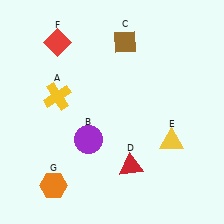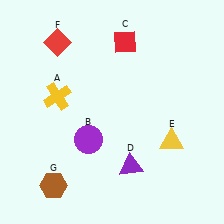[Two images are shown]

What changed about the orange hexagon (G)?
In Image 1, G is orange. In Image 2, it changed to brown.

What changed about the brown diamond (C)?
In Image 1, C is brown. In Image 2, it changed to red.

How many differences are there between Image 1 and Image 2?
There are 3 differences between the two images.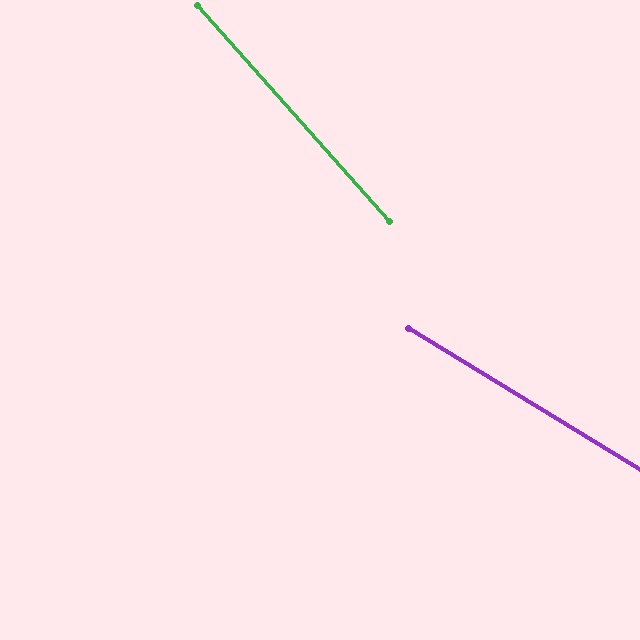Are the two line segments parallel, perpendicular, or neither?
Neither parallel nor perpendicular — they differ by about 17°.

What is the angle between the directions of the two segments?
Approximately 17 degrees.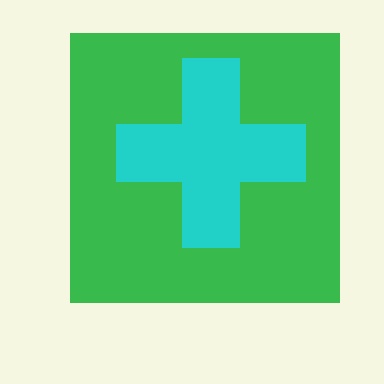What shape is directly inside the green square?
The cyan cross.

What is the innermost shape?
The cyan cross.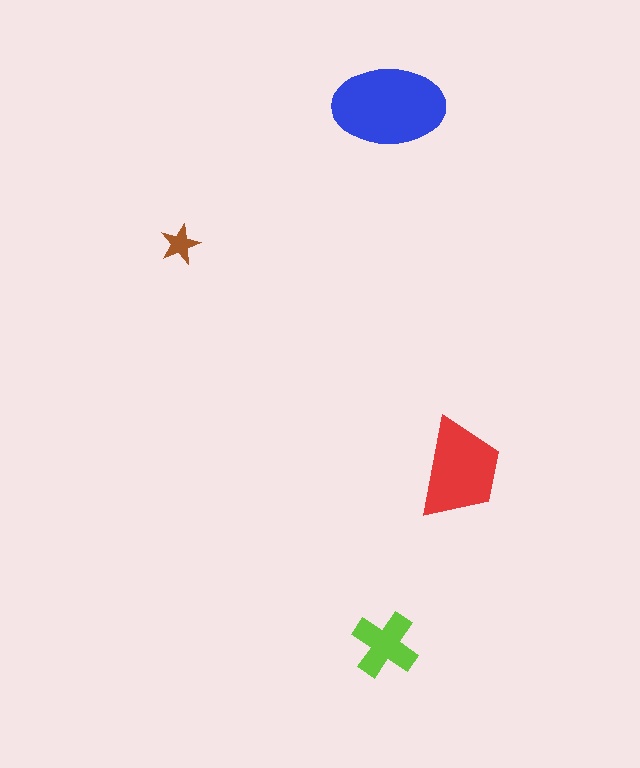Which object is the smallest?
The brown star.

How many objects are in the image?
There are 4 objects in the image.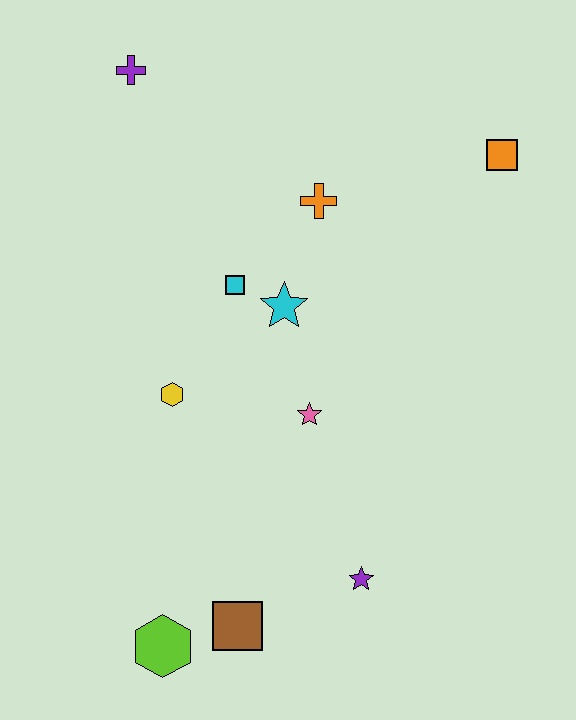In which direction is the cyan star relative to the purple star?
The cyan star is above the purple star.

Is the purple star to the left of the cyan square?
No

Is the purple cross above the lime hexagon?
Yes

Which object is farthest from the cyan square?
The lime hexagon is farthest from the cyan square.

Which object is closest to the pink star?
The cyan star is closest to the pink star.